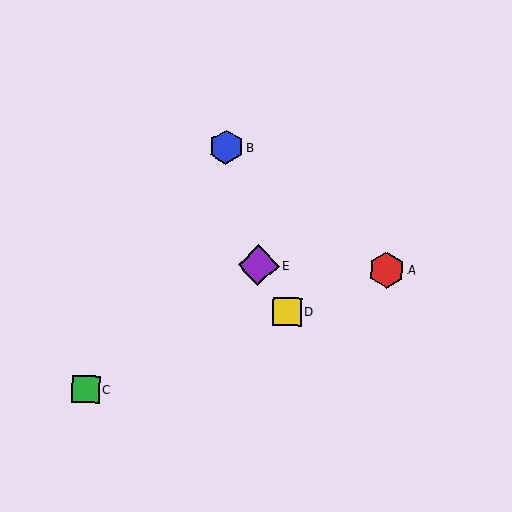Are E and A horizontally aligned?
Yes, both are at y≈265.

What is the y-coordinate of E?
Object E is at y≈265.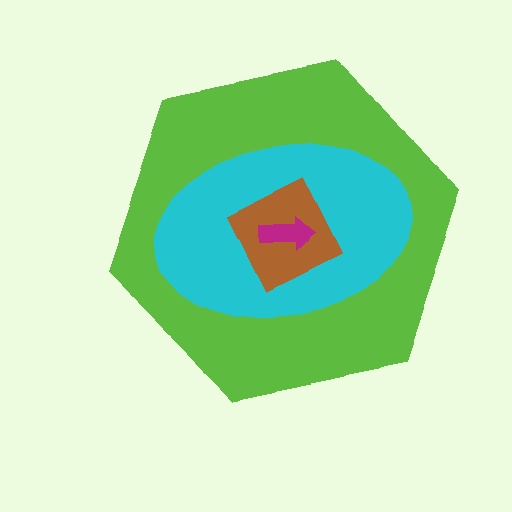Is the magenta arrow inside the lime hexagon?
Yes.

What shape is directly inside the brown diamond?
The magenta arrow.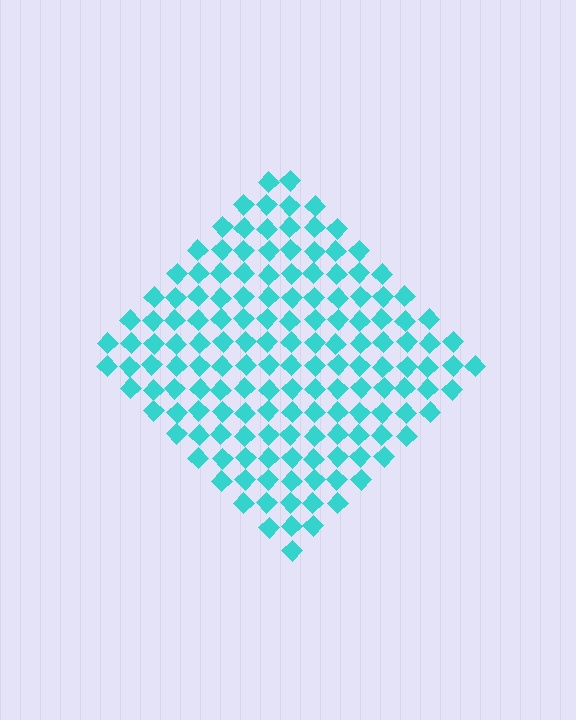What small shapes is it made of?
It is made of small diamonds.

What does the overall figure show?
The overall figure shows a diamond.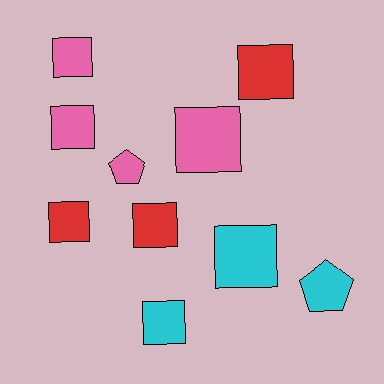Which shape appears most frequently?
Square, with 8 objects.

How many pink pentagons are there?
There is 1 pink pentagon.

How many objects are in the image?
There are 10 objects.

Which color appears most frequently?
Pink, with 4 objects.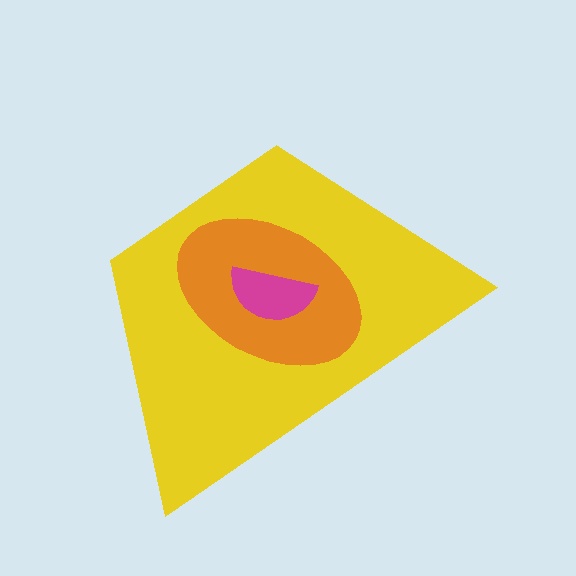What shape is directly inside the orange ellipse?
The magenta semicircle.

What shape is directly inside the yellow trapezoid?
The orange ellipse.